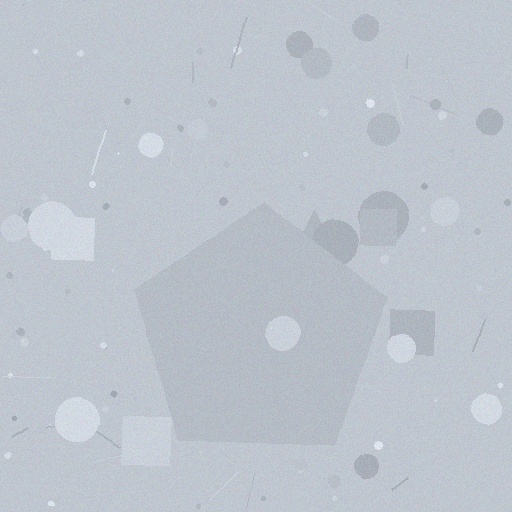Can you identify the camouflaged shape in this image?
The camouflaged shape is a pentagon.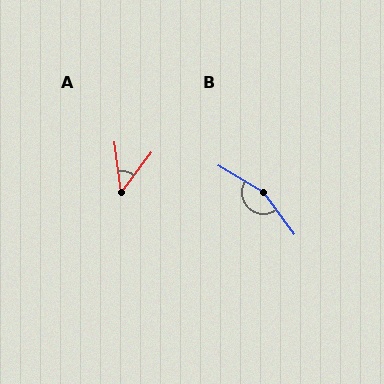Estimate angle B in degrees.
Approximately 156 degrees.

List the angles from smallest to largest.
A (45°), B (156°).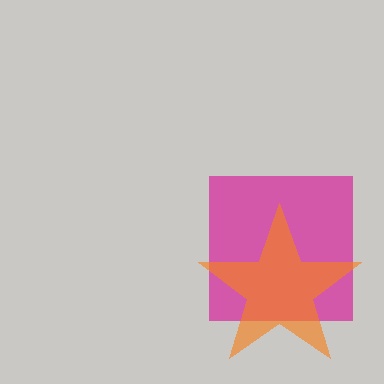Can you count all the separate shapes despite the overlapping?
Yes, there are 2 separate shapes.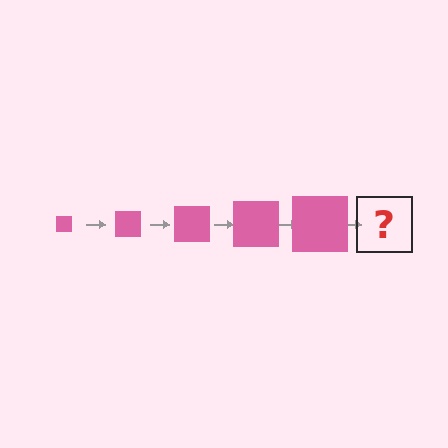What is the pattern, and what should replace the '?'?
The pattern is that the square gets progressively larger each step. The '?' should be a pink square, larger than the previous one.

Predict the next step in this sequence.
The next step is a pink square, larger than the previous one.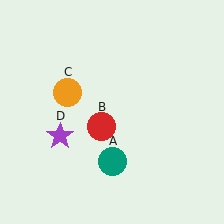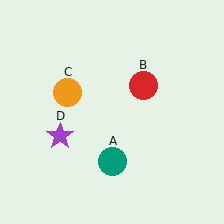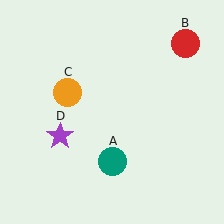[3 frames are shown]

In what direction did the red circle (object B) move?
The red circle (object B) moved up and to the right.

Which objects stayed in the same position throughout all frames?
Teal circle (object A) and orange circle (object C) and purple star (object D) remained stationary.